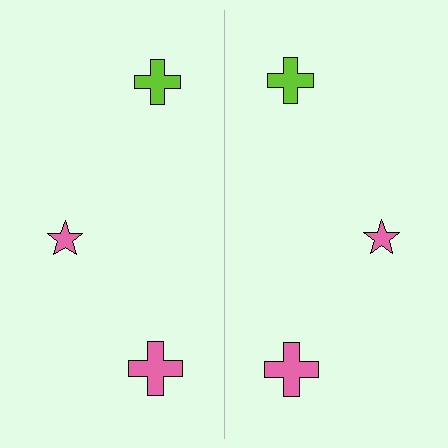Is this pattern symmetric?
Yes, this pattern has bilateral (reflection) symmetry.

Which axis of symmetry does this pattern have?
The pattern has a vertical axis of symmetry running through the center of the image.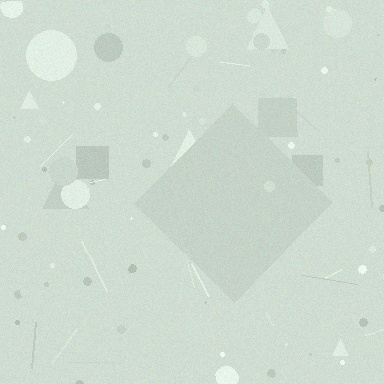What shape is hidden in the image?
A diamond is hidden in the image.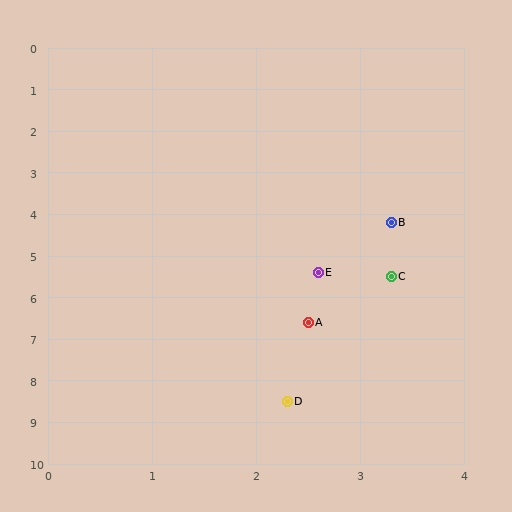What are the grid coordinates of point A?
Point A is at approximately (2.5, 6.6).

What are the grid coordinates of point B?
Point B is at approximately (3.3, 4.2).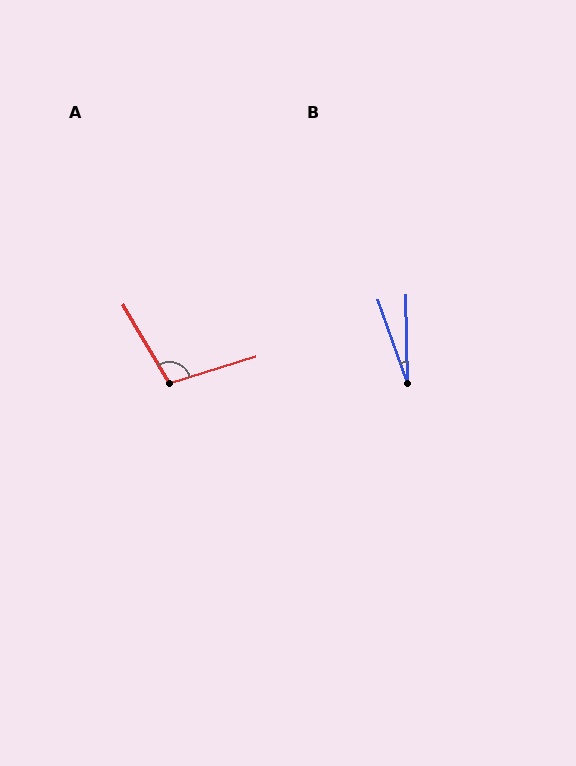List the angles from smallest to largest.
B (19°), A (104°).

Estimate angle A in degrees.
Approximately 104 degrees.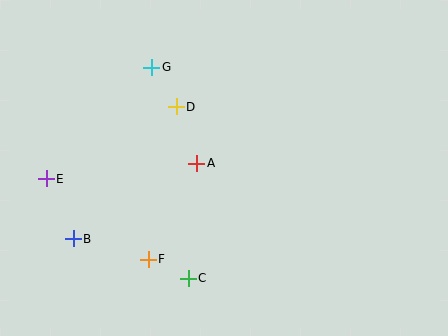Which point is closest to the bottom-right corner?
Point C is closest to the bottom-right corner.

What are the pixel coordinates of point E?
Point E is at (46, 179).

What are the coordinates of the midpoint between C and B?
The midpoint between C and B is at (131, 259).